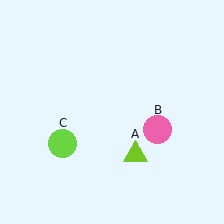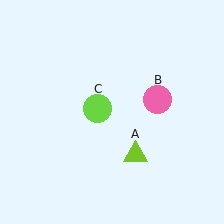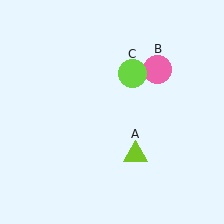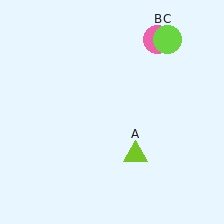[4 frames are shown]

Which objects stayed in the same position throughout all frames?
Lime triangle (object A) remained stationary.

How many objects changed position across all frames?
2 objects changed position: pink circle (object B), lime circle (object C).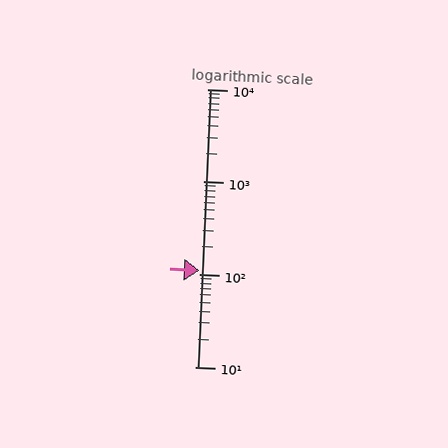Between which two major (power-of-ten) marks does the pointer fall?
The pointer is between 100 and 1000.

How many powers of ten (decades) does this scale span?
The scale spans 3 decades, from 10 to 10000.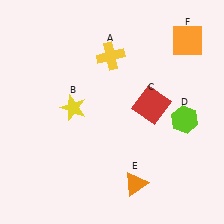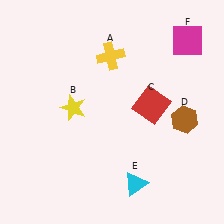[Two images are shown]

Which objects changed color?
D changed from lime to brown. E changed from orange to cyan. F changed from orange to magenta.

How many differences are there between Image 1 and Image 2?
There are 3 differences between the two images.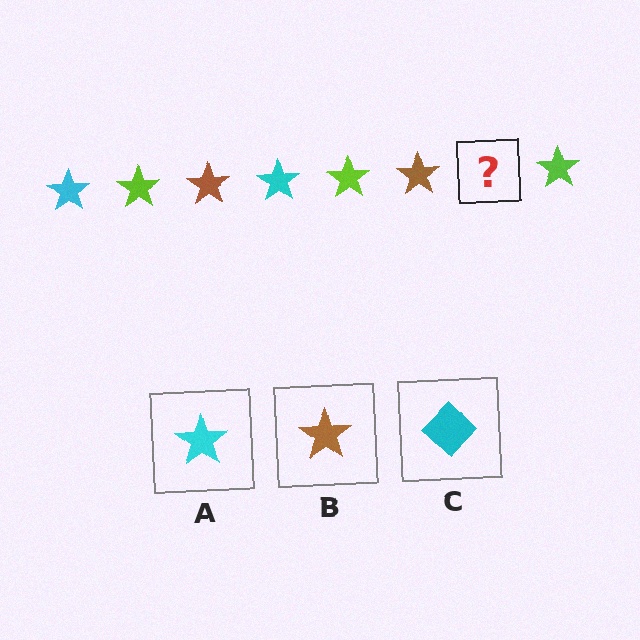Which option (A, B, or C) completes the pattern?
A.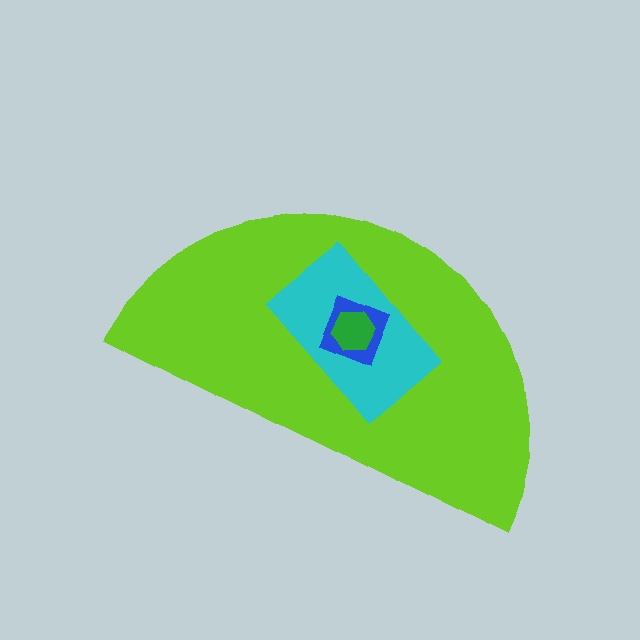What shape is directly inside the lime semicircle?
The cyan rectangle.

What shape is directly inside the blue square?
The green hexagon.